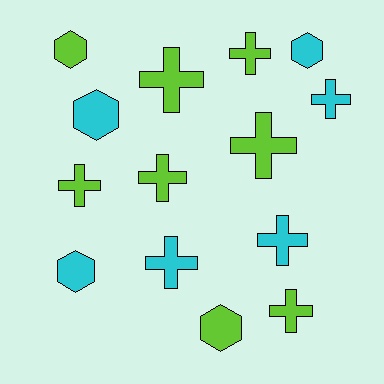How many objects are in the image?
There are 14 objects.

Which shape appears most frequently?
Cross, with 9 objects.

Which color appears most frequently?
Lime, with 8 objects.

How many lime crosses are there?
There are 6 lime crosses.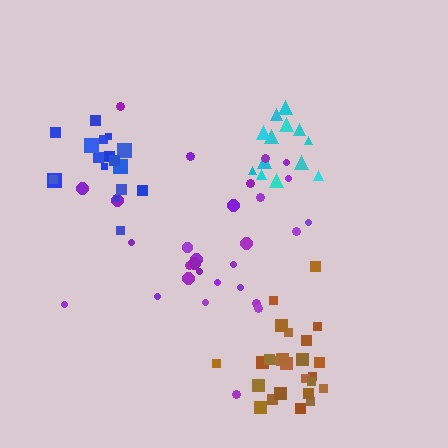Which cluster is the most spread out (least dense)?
Purple.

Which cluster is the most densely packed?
Blue.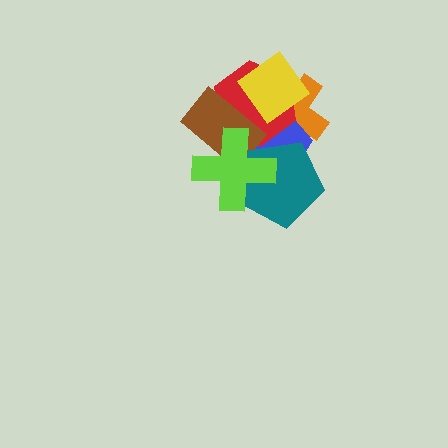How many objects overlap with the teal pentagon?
3 objects overlap with the teal pentagon.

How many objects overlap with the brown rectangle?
3 objects overlap with the brown rectangle.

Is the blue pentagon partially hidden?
Yes, it is partially covered by another shape.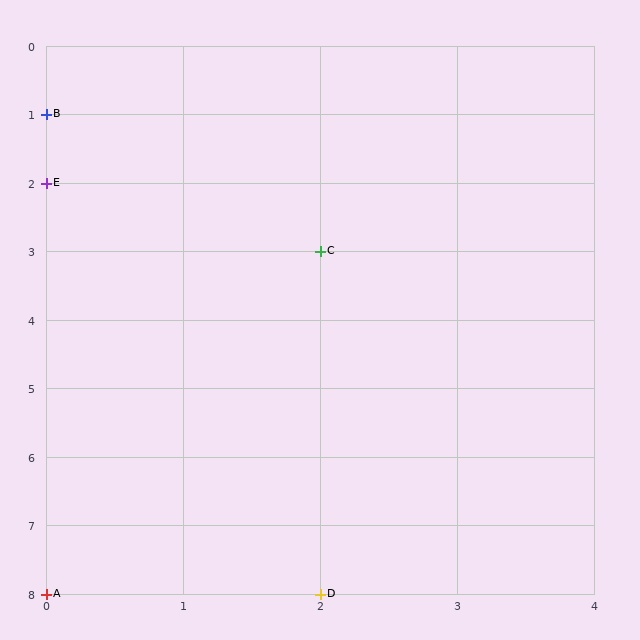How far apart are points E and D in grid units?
Points E and D are 2 columns and 6 rows apart (about 6.3 grid units diagonally).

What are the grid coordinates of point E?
Point E is at grid coordinates (0, 2).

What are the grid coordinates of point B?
Point B is at grid coordinates (0, 1).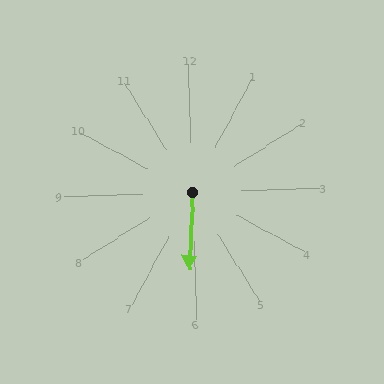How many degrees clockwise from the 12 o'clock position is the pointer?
Approximately 184 degrees.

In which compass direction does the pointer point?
South.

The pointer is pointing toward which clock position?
Roughly 6 o'clock.